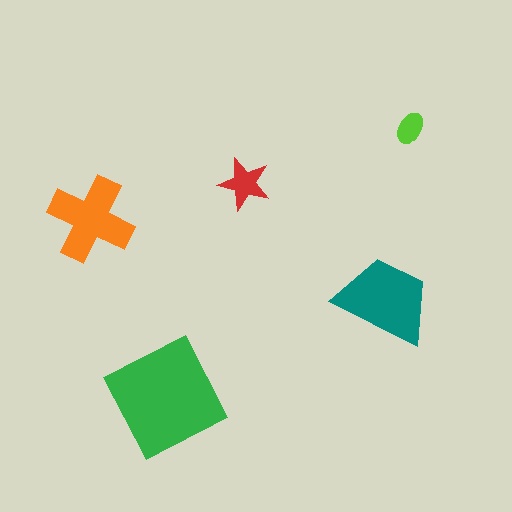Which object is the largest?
The green square.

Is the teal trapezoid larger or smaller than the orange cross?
Larger.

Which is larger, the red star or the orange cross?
The orange cross.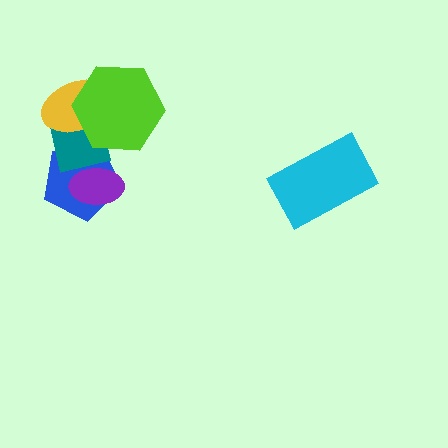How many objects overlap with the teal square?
4 objects overlap with the teal square.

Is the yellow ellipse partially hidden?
Yes, it is partially covered by another shape.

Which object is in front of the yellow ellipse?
The lime hexagon is in front of the yellow ellipse.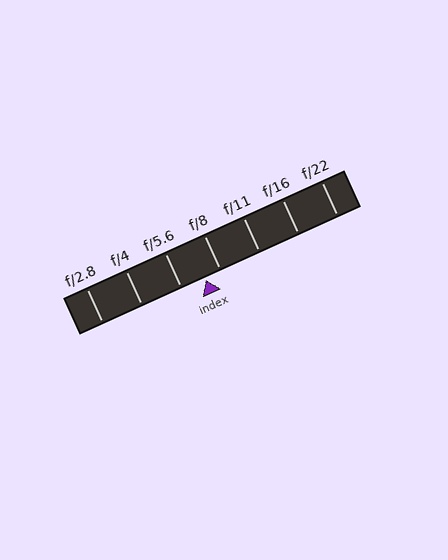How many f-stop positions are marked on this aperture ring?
There are 7 f-stop positions marked.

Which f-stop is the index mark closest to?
The index mark is closest to f/8.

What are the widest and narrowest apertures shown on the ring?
The widest aperture shown is f/2.8 and the narrowest is f/22.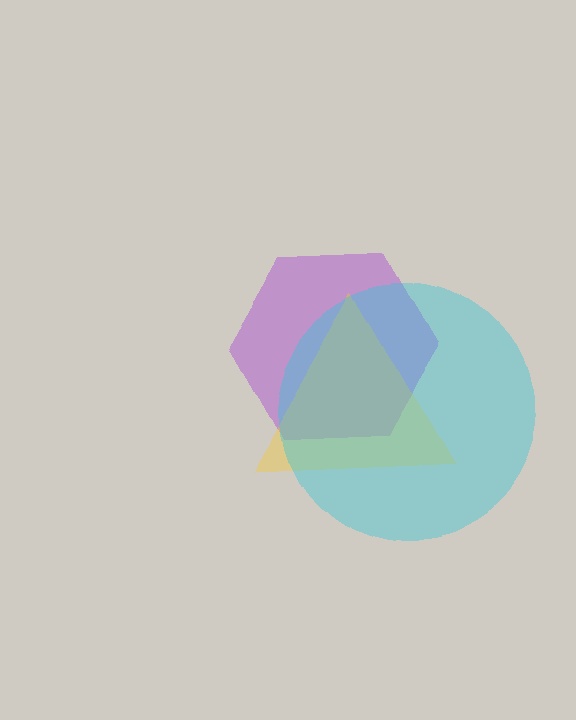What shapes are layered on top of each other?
The layered shapes are: a purple hexagon, a yellow triangle, a cyan circle.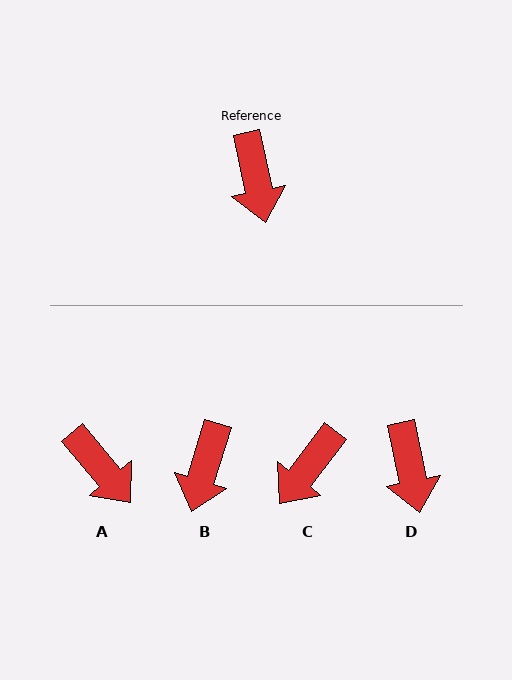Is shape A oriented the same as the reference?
No, it is off by about 28 degrees.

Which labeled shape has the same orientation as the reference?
D.